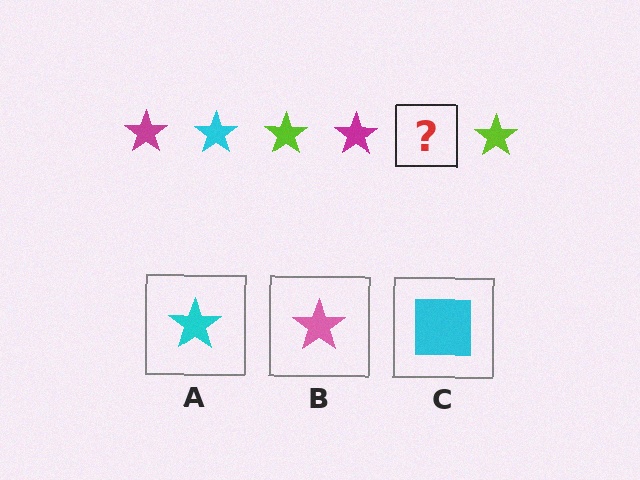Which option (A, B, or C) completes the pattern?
A.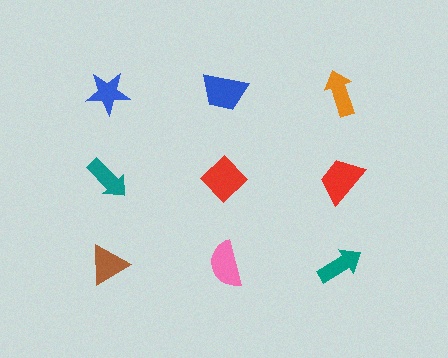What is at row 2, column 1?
A teal arrow.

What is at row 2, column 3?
A red trapezoid.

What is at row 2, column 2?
A red diamond.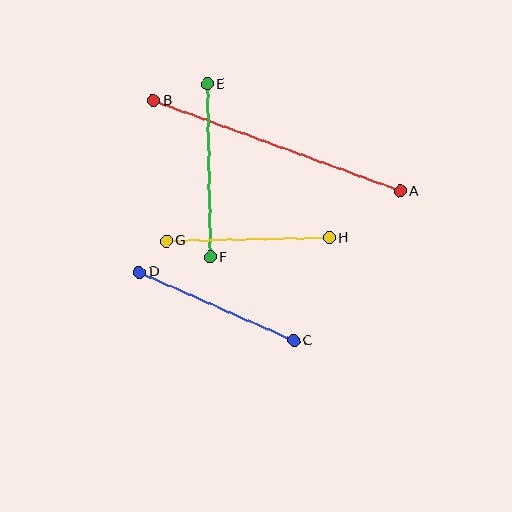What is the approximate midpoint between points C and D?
The midpoint is at approximately (217, 307) pixels.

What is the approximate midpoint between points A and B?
The midpoint is at approximately (277, 146) pixels.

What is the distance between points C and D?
The distance is approximately 169 pixels.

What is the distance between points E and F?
The distance is approximately 173 pixels.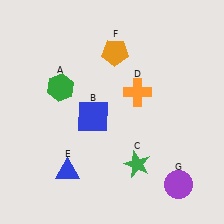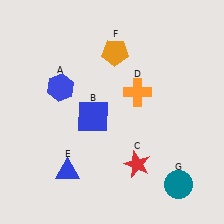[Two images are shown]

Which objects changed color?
A changed from green to blue. C changed from green to red. G changed from purple to teal.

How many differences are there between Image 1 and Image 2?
There are 3 differences between the two images.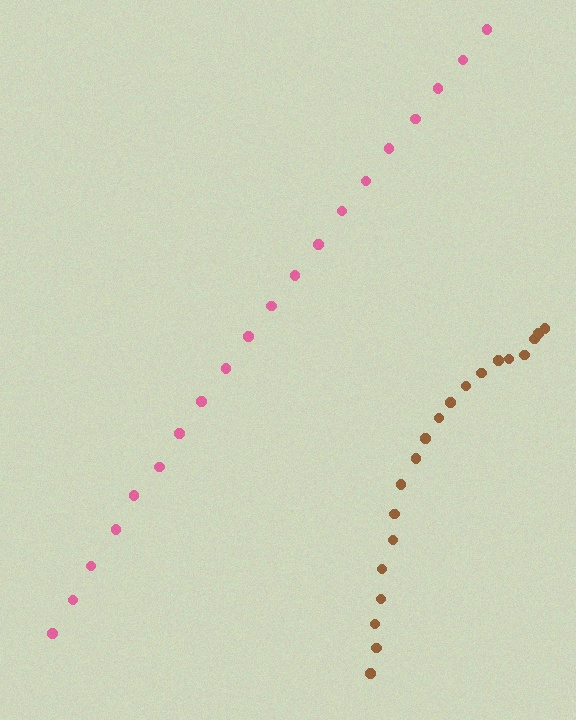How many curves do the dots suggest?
There are 2 distinct paths.